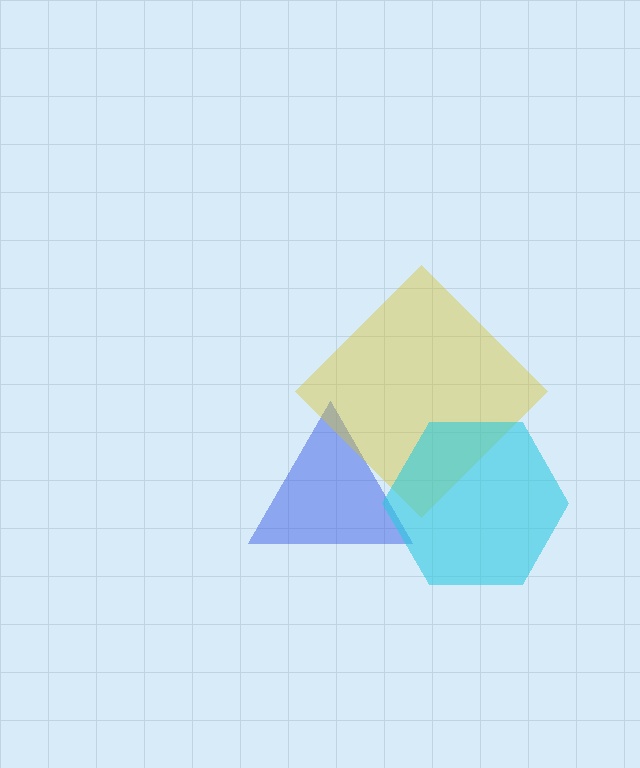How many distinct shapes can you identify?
There are 3 distinct shapes: a blue triangle, a yellow diamond, a cyan hexagon.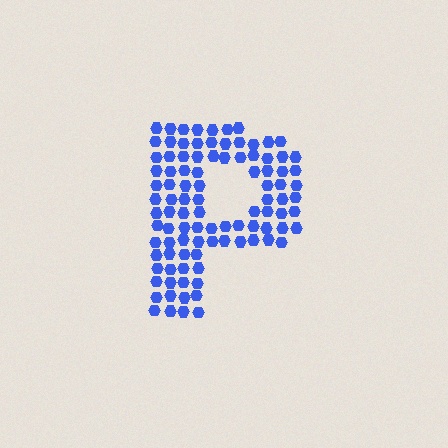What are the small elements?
The small elements are hexagons.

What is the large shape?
The large shape is the letter P.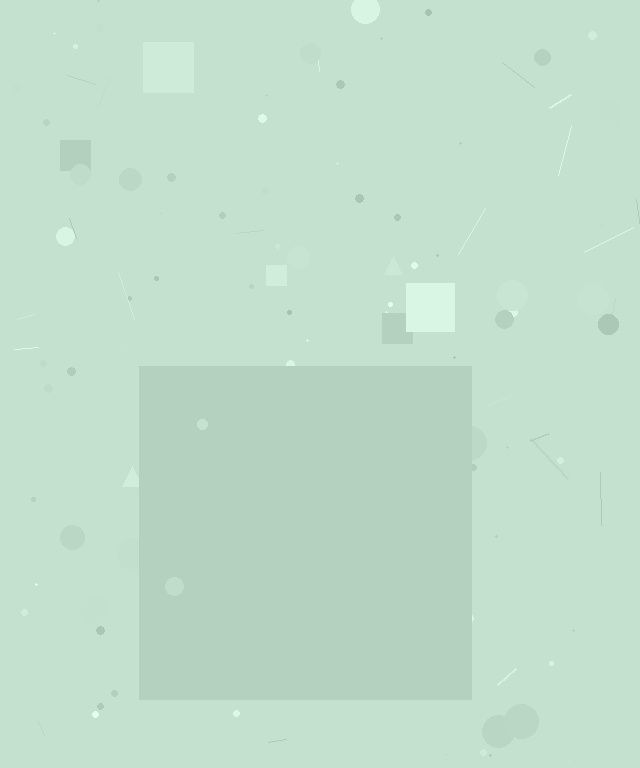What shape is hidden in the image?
A square is hidden in the image.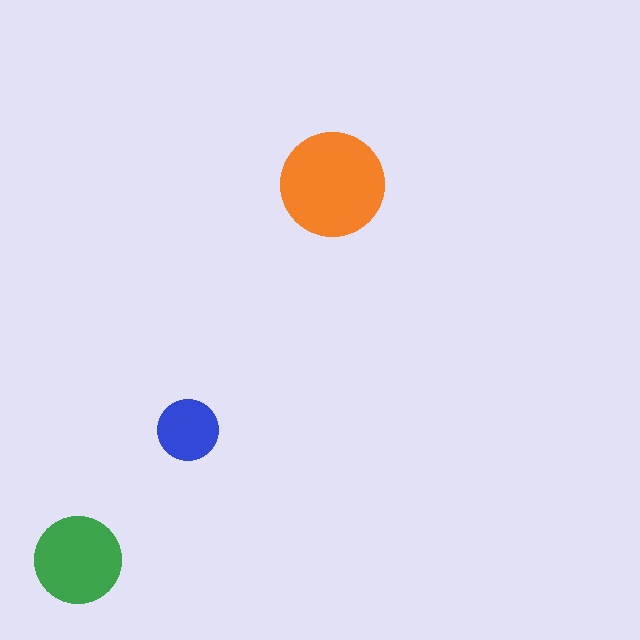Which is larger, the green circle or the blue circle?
The green one.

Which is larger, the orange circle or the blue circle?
The orange one.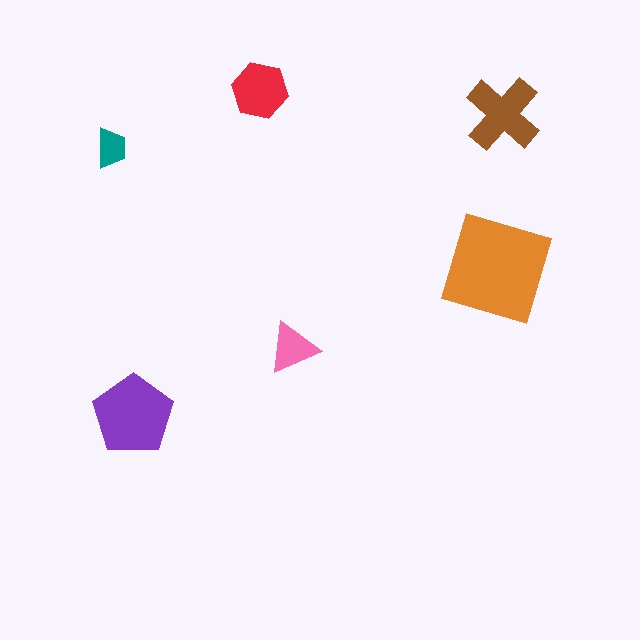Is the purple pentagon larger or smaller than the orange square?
Smaller.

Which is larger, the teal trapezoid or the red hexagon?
The red hexagon.